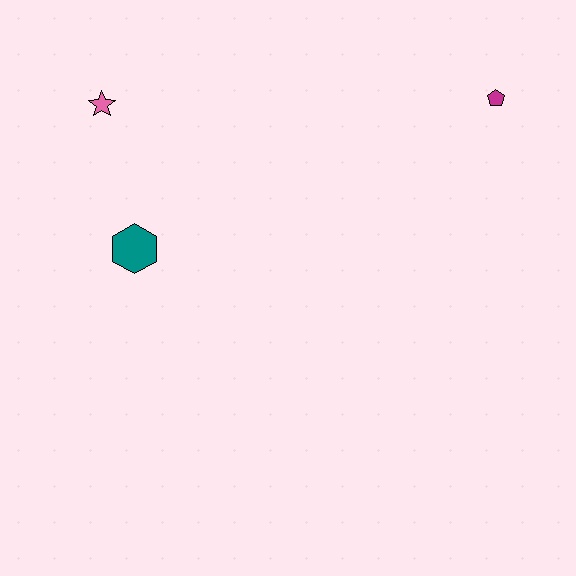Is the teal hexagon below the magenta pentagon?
Yes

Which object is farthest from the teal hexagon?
The magenta pentagon is farthest from the teal hexagon.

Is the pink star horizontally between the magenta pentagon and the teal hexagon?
No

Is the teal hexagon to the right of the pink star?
Yes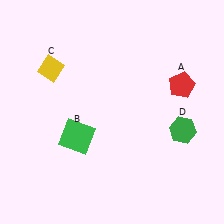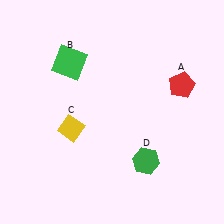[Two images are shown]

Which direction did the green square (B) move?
The green square (B) moved up.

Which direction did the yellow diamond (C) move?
The yellow diamond (C) moved down.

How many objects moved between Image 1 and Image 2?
3 objects moved between the two images.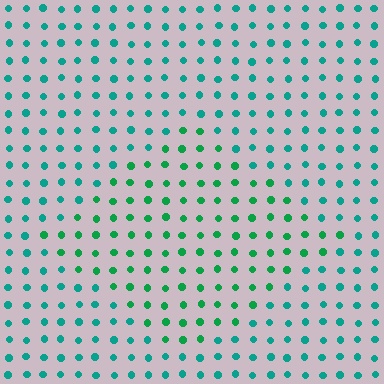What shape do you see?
I see a diamond.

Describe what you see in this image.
The image is filled with small teal elements in a uniform arrangement. A diamond-shaped region is visible where the elements are tinted to a slightly different hue, forming a subtle color boundary.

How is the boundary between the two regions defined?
The boundary is defined purely by a slight shift in hue (about 28 degrees). Spacing, size, and orientation are identical on both sides.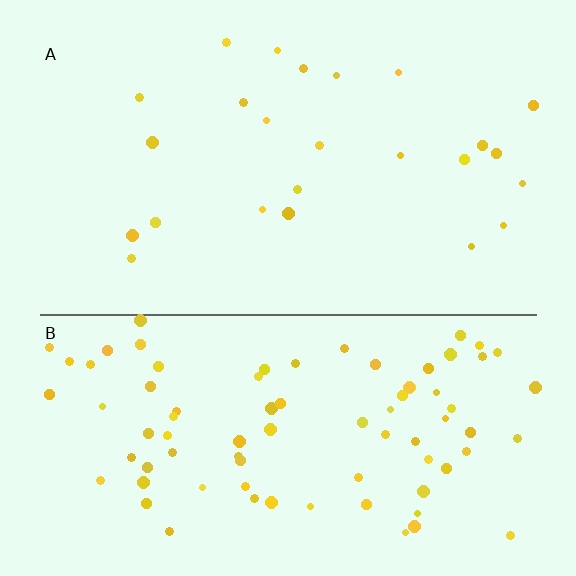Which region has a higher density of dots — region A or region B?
B (the bottom).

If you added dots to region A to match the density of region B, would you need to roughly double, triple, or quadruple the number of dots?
Approximately triple.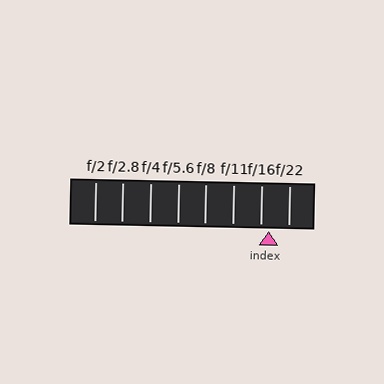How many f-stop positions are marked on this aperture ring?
There are 8 f-stop positions marked.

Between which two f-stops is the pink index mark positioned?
The index mark is between f/16 and f/22.